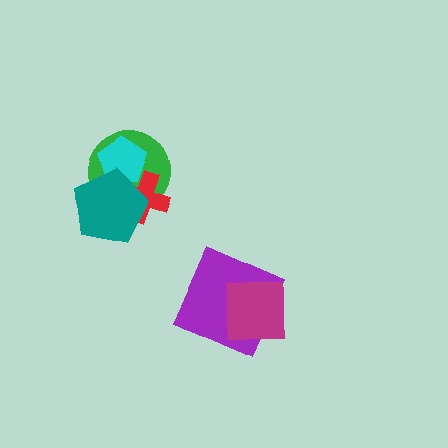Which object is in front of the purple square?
The magenta square is in front of the purple square.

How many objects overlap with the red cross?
3 objects overlap with the red cross.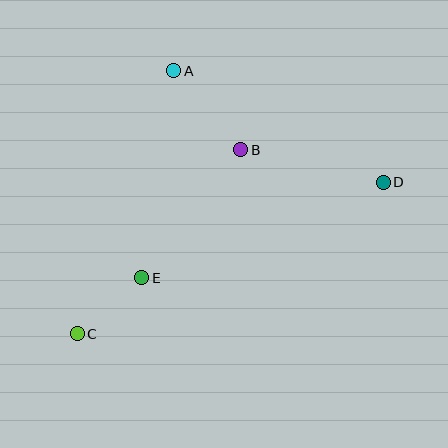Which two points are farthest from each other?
Points C and D are farthest from each other.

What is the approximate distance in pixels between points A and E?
The distance between A and E is approximately 209 pixels.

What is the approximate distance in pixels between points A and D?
The distance between A and D is approximately 237 pixels.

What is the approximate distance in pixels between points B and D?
The distance between B and D is approximately 146 pixels.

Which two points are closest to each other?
Points C and E are closest to each other.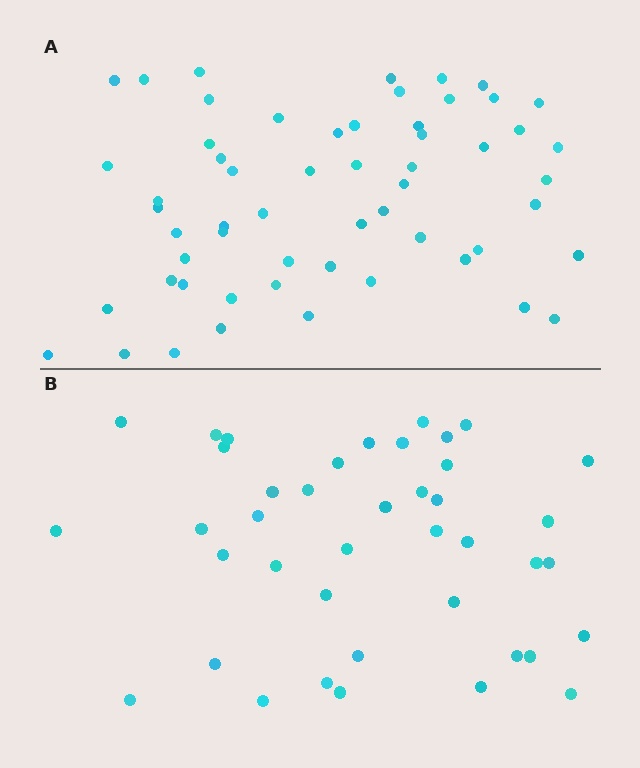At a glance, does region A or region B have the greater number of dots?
Region A (the top region) has more dots.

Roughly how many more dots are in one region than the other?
Region A has approximately 15 more dots than region B.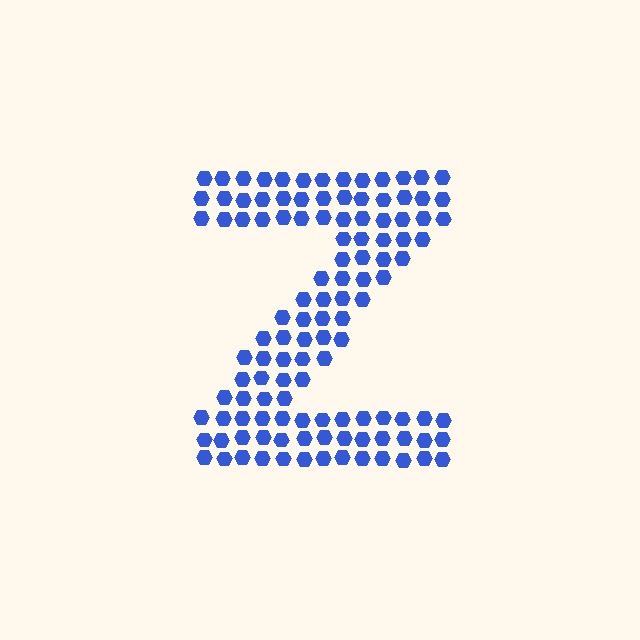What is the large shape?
The large shape is the letter Z.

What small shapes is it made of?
It is made of small hexagons.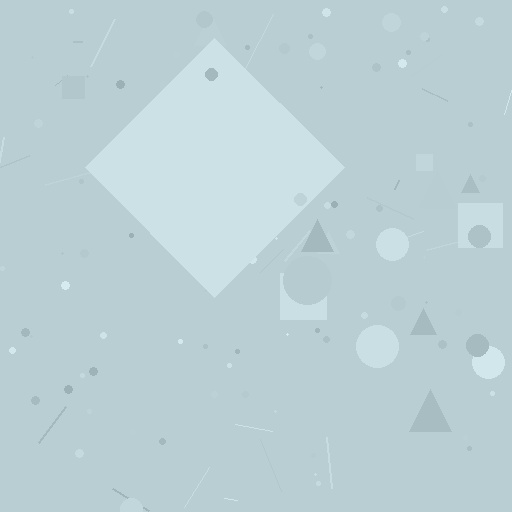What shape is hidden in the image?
A diamond is hidden in the image.